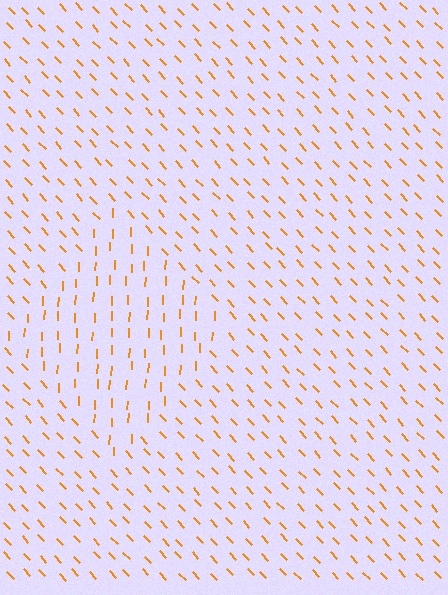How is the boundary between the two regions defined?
The boundary is defined purely by a change in line orientation (approximately 45 degrees difference). All lines are the same color and thickness.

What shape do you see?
I see a diamond.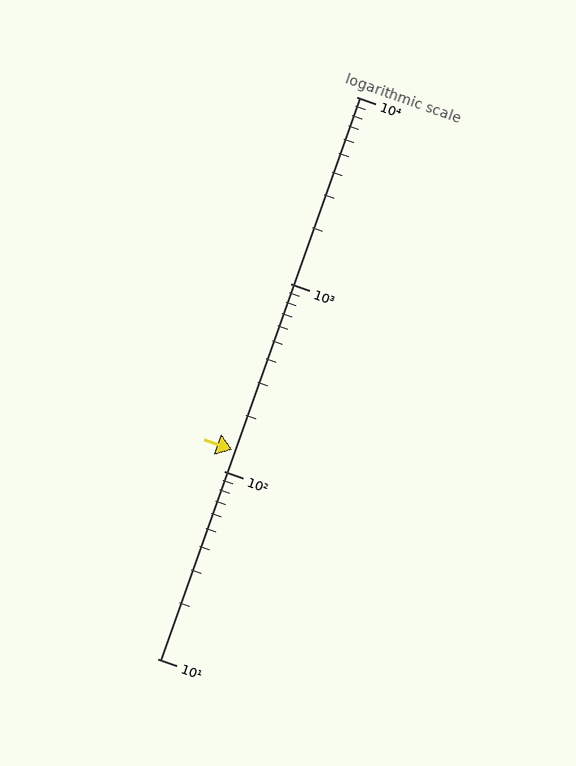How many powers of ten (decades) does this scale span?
The scale spans 3 decades, from 10 to 10000.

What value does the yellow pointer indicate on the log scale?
The pointer indicates approximately 130.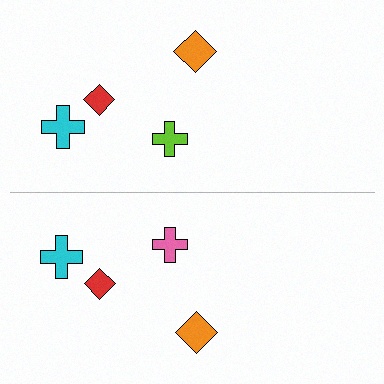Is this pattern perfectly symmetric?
No, the pattern is not perfectly symmetric. The pink cross on the bottom side breaks the symmetry — its mirror counterpart is lime.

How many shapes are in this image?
There are 8 shapes in this image.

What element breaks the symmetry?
The pink cross on the bottom side breaks the symmetry — its mirror counterpart is lime.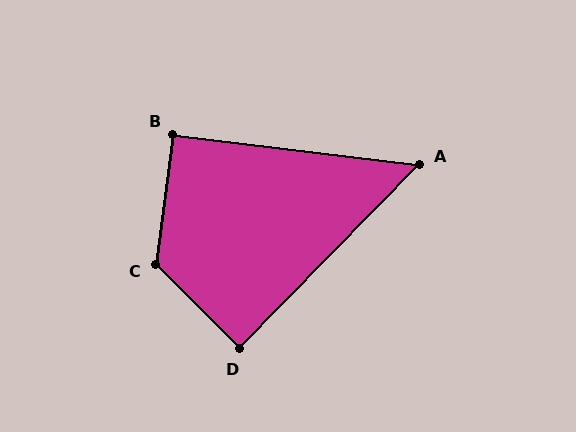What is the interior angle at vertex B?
Approximately 91 degrees (approximately right).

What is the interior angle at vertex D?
Approximately 89 degrees (approximately right).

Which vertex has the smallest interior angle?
A, at approximately 53 degrees.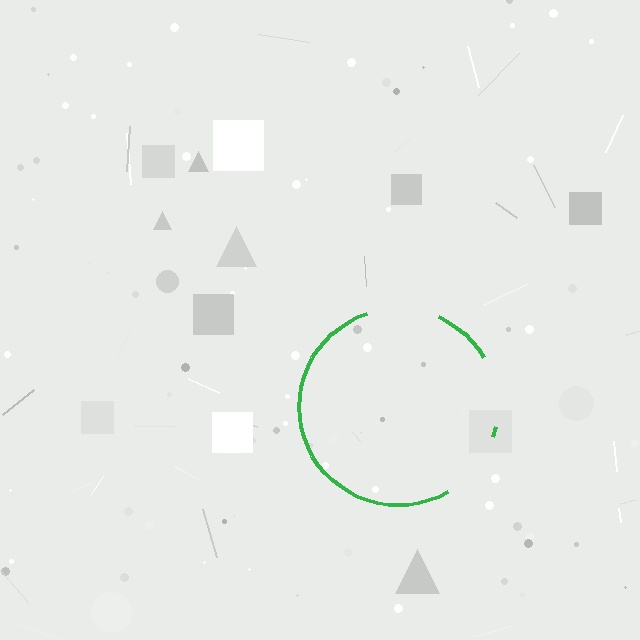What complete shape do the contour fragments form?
The contour fragments form a circle.